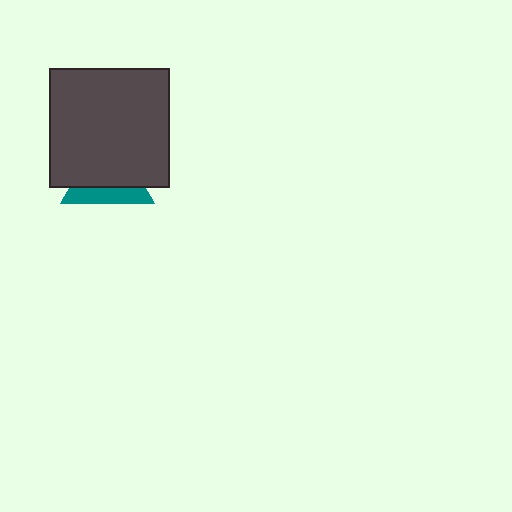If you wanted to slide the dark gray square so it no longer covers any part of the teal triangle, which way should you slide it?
Slide it up — that is the most direct way to separate the two shapes.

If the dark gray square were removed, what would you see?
You would see the complete teal triangle.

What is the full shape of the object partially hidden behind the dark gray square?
The partially hidden object is a teal triangle.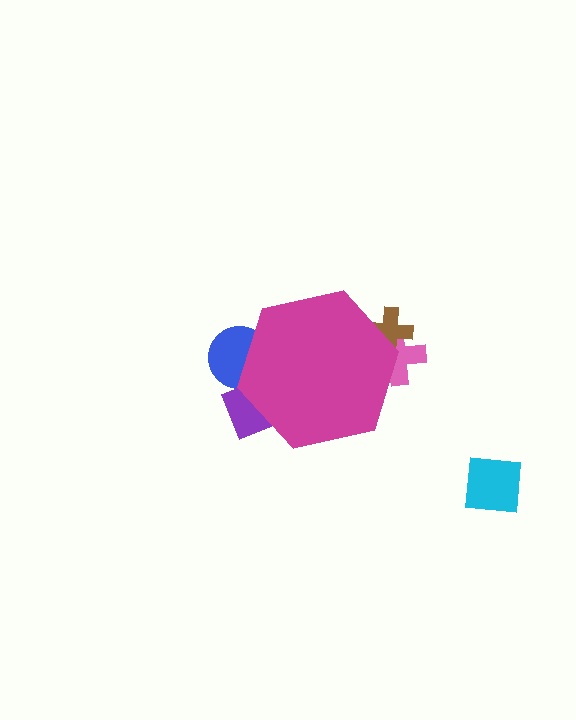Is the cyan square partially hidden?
No, the cyan square is fully visible.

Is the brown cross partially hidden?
Yes, the brown cross is partially hidden behind the magenta hexagon.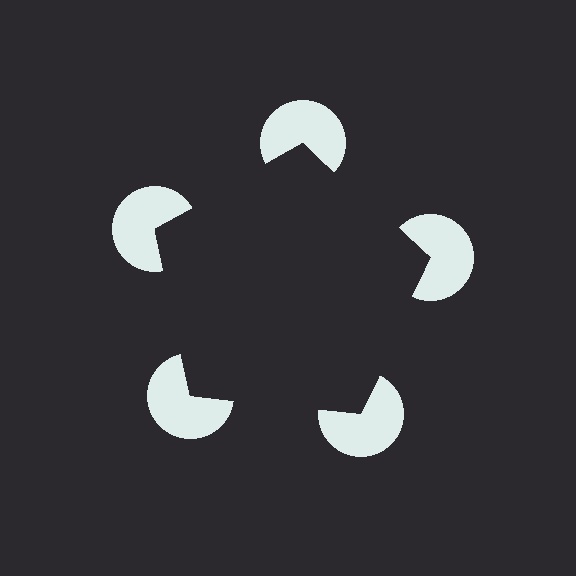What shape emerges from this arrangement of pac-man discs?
An illusory pentagon — its edges are inferred from the aligned wedge cuts in the pac-man discs, not physically drawn.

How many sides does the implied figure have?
5 sides.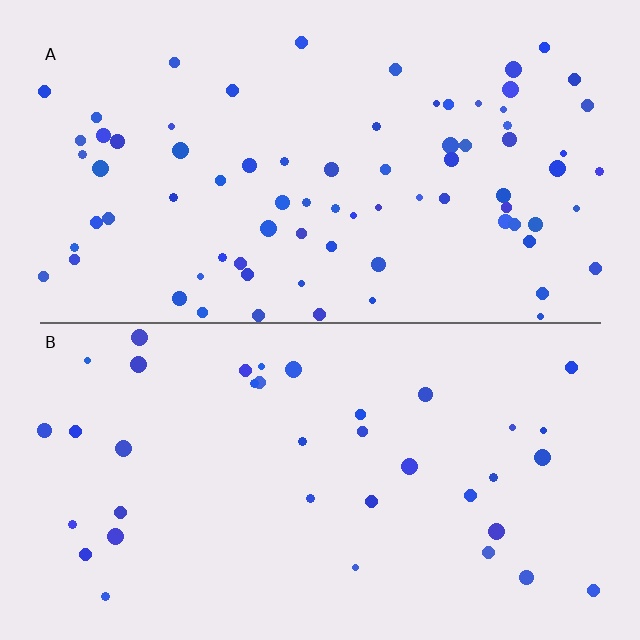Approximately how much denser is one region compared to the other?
Approximately 2.1× — region A over region B.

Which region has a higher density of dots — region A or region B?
A (the top).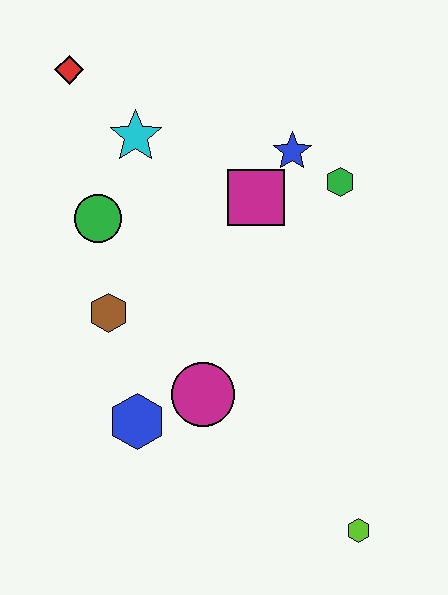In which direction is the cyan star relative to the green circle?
The cyan star is above the green circle.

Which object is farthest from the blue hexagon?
The red diamond is farthest from the blue hexagon.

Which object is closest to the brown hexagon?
The green circle is closest to the brown hexagon.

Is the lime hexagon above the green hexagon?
No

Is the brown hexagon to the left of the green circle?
No